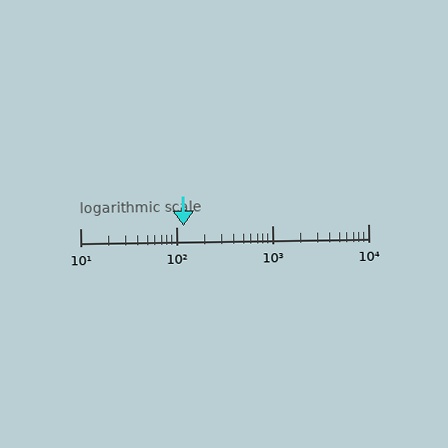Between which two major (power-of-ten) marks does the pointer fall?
The pointer is between 100 and 1000.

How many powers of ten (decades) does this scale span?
The scale spans 3 decades, from 10 to 10000.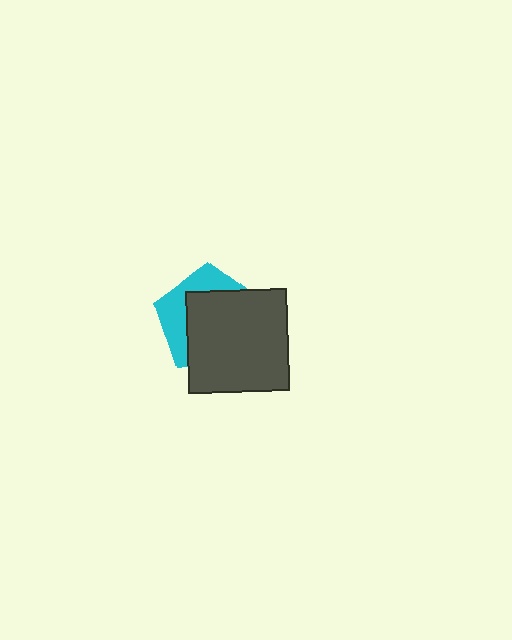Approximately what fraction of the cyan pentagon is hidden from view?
Roughly 65% of the cyan pentagon is hidden behind the dark gray square.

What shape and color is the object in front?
The object in front is a dark gray square.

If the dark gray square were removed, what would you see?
You would see the complete cyan pentagon.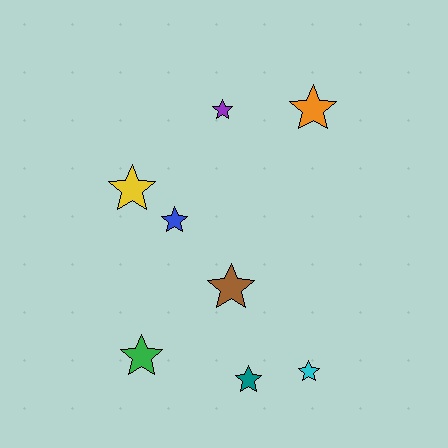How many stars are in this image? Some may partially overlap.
There are 8 stars.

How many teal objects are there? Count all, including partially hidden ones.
There is 1 teal object.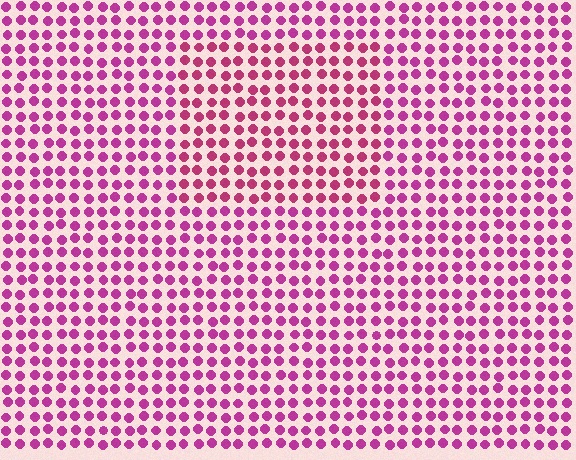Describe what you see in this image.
The image is filled with small magenta elements in a uniform arrangement. A rectangle-shaped region is visible where the elements are tinted to a slightly different hue, forming a subtle color boundary.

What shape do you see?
I see a rectangle.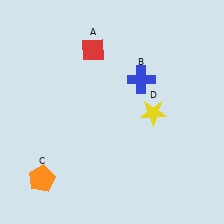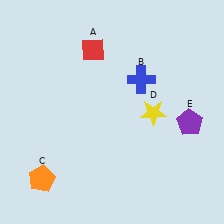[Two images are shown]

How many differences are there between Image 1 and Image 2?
There is 1 difference between the two images.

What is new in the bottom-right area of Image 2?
A purple pentagon (E) was added in the bottom-right area of Image 2.